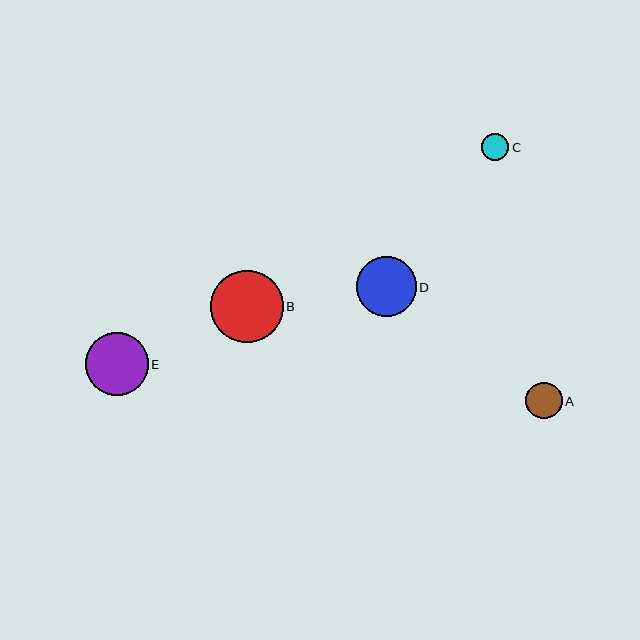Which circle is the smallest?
Circle C is the smallest with a size of approximately 27 pixels.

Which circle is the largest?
Circle B is the largest with a size of approximately 73 pixels.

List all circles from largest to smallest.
From largest to smallest: B, E, D, A, C.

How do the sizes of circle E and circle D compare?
Circle E and circle D are approximately the same size.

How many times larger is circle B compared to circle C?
Circle B is approximately 2.7 times the size of circle C.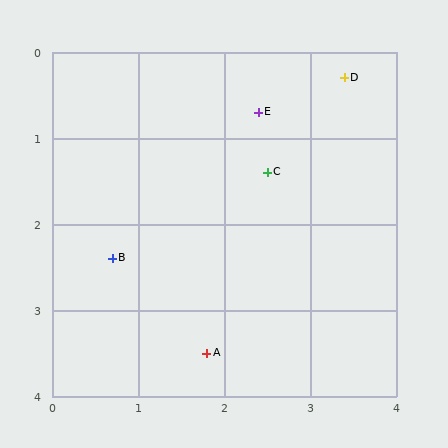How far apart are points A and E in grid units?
Points A and E are about 2.9 grid units apart.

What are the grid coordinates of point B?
Point B is at approximately (0.7, 2.4).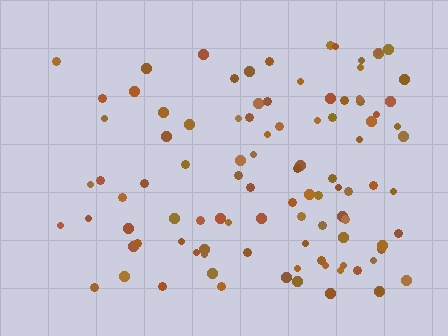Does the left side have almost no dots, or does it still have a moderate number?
Still a moderate number, just noticeably fewer than the right.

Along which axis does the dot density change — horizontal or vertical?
Horizontal.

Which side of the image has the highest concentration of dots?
The right.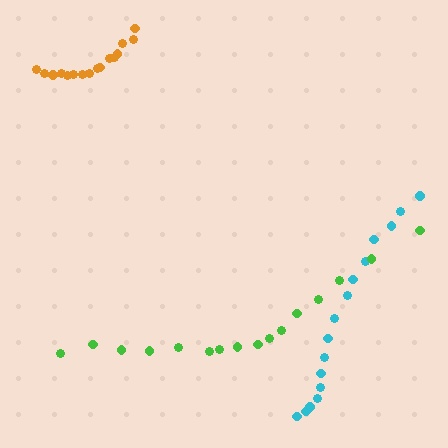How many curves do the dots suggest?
There are 3 distinct paths.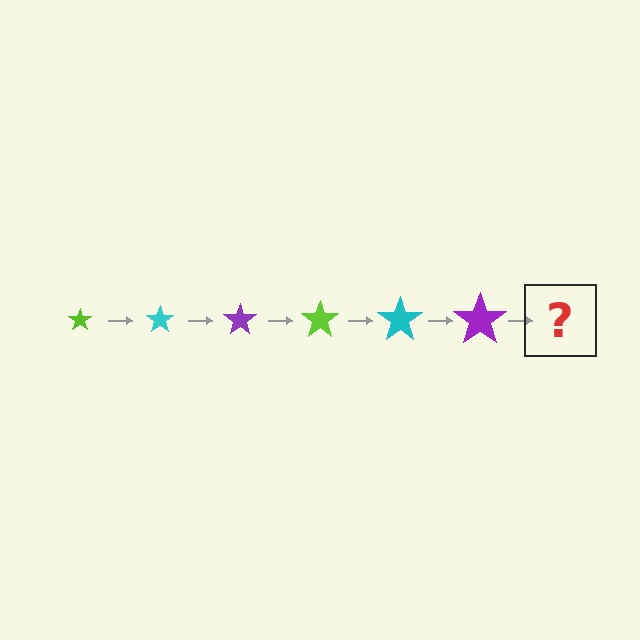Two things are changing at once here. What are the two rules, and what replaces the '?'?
The two rules are that the star grows larger each step and the color cycles through lime, cyan, and purple. The '?' should be a lime star, larger than the previous one.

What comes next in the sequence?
The next element should be a lime star, larger than the previous one.